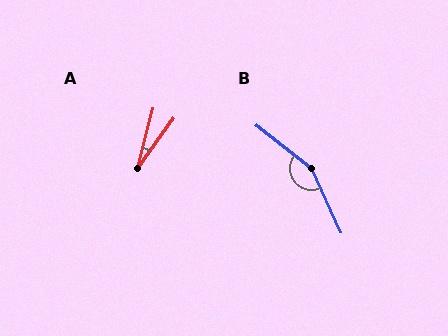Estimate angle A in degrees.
Approximately 21 degrees.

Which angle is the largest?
B, at approximately 153 degrees.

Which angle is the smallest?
A, at approximately 21 degrees.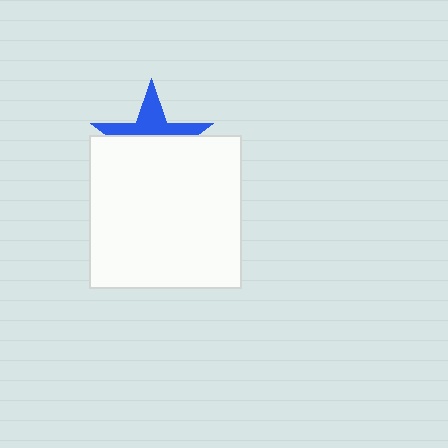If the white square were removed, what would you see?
You would see the complete blue star.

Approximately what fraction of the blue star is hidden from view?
Roughly 59% of the blue star is hidden behind the white square.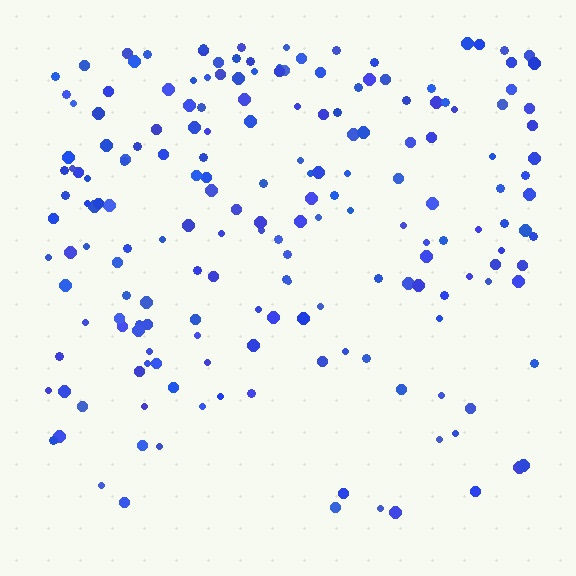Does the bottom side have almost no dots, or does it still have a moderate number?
Still a moderate number, just noticeably fewer than the top.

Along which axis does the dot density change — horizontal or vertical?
Vertical.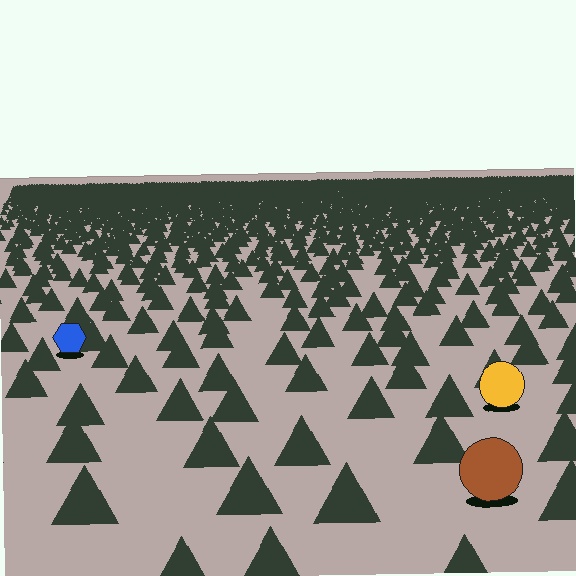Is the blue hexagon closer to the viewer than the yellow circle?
No. The yellow circle is closer — you can tell from the texture gradient: the ground texture is coarser near it.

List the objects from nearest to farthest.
From nearest to farthest: the brown circle, the yellow circle, the blue hexagon.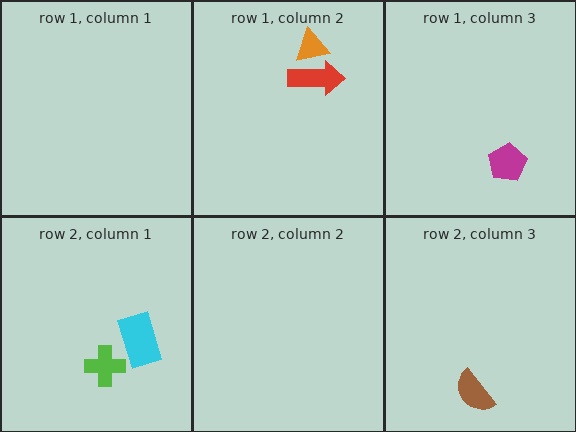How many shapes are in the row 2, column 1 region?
2.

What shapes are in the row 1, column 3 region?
The magenta pentagon.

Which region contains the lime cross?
The row 2, column 1 region.